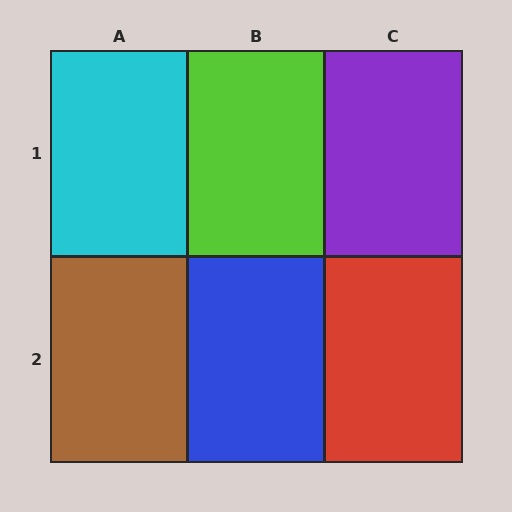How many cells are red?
1 cell is red.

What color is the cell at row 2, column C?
Red.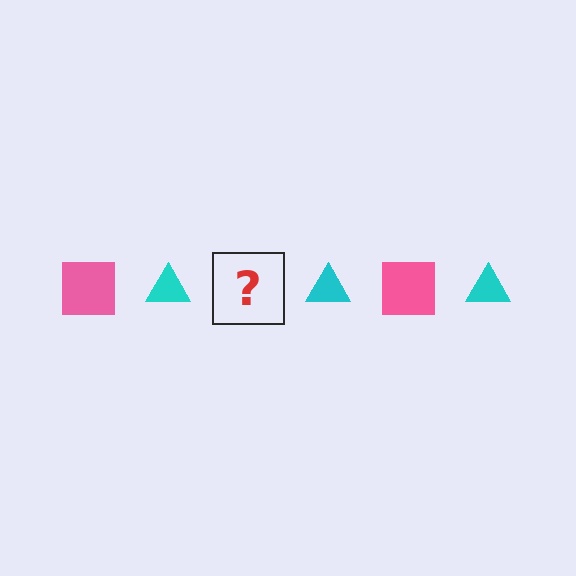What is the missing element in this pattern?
The missing element is a pink square.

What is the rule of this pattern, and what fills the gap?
The rule is that the pattern alternates between pink square and cyan triangle. The gap should be filled with a pink square.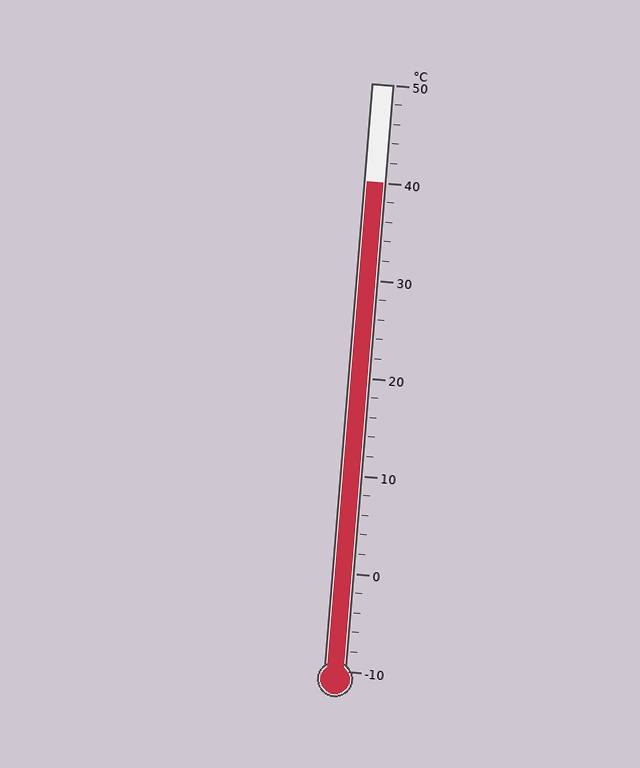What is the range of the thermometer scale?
The thermometer scale ranges from -10°C to 50°C.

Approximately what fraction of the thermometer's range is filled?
The thermometer is filled to approximately 85% of its range.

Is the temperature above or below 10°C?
The temperature is above 10°C.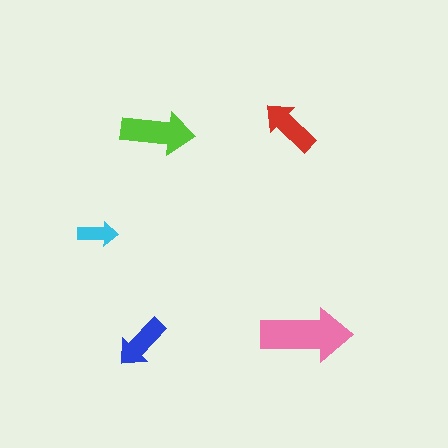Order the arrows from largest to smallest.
the pink one, the lime one, the red one, the blue one, the cyan one.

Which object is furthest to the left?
The cyan arrow is leftmost.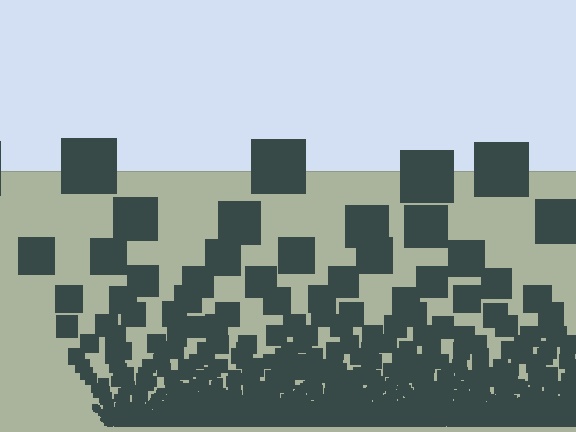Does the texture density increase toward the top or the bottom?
Density increases toward the bottom.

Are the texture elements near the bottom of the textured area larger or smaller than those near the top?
Smaller. The gradient is inverted — elements near the bottom are smaller and denser.